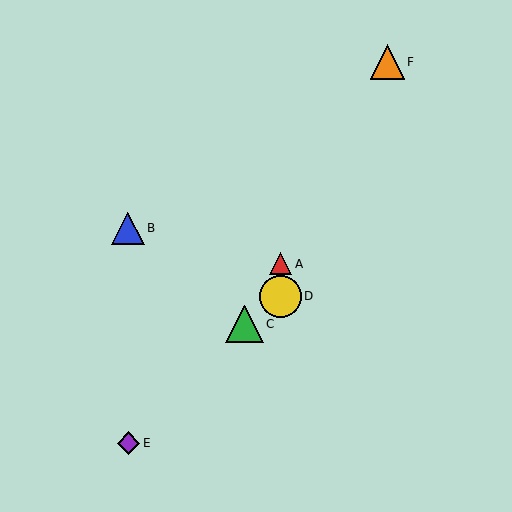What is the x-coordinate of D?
Object D is at x≈280.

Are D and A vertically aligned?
Yes, both are at x≈280.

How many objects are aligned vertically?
2 objects (A, D) are aligned vertically.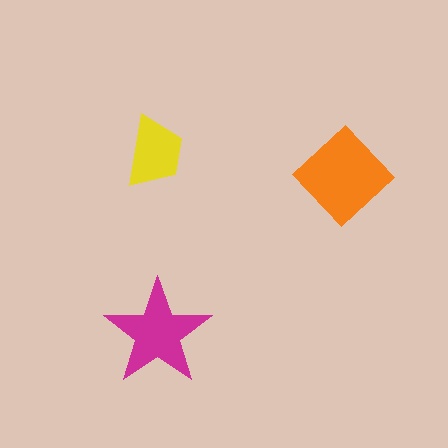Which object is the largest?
The orange diamond.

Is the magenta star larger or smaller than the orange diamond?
Smaller.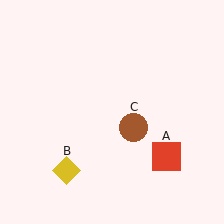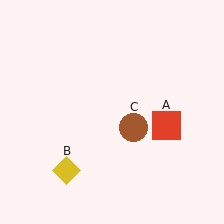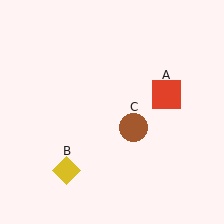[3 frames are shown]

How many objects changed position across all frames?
1 object changed position: red square (object A).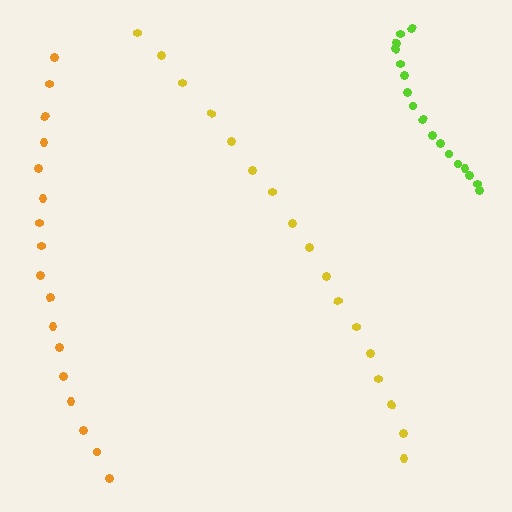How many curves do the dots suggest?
There are 3 distinct paths.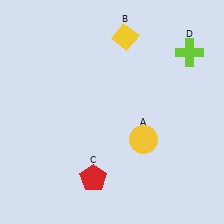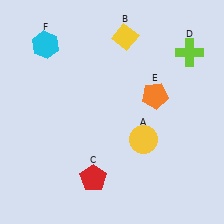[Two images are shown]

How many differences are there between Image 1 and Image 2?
There are 2 differences between the two images.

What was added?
An orange pentagon (E), a cyan hexagon (F) were added in Image 2.